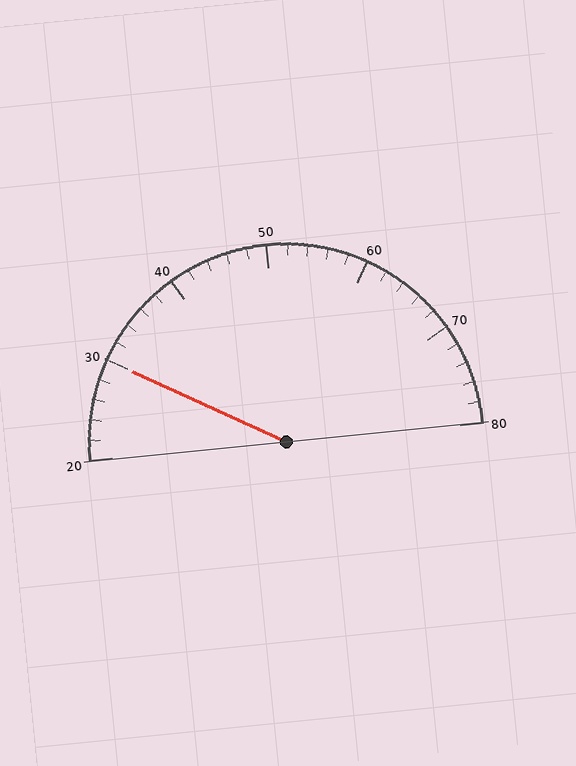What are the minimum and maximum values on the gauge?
The gauge ranges from 20 to 80.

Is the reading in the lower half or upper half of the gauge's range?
The reading is in the lower half of the range (20 to 80).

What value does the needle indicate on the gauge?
The needle indicates approximately 30.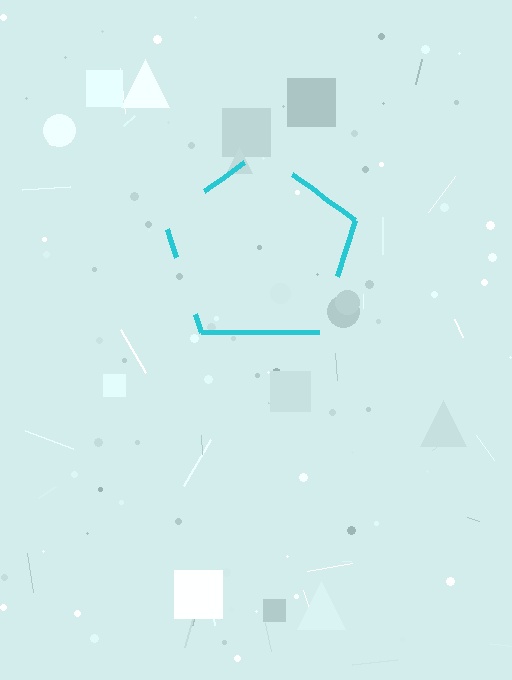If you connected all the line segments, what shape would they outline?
They would outline a pentagon.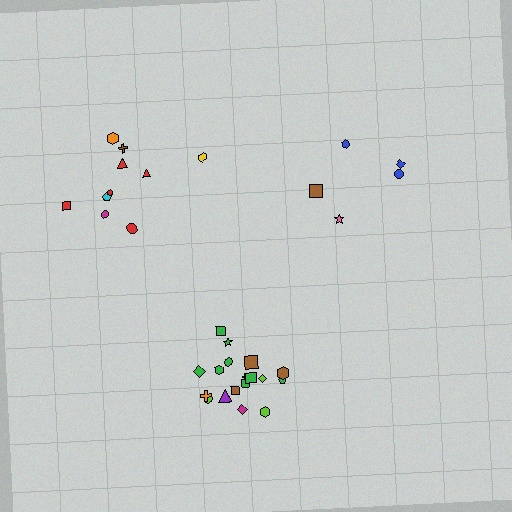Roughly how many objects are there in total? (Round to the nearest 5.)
Roughly 35 objects in total.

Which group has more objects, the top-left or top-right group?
The top-left group.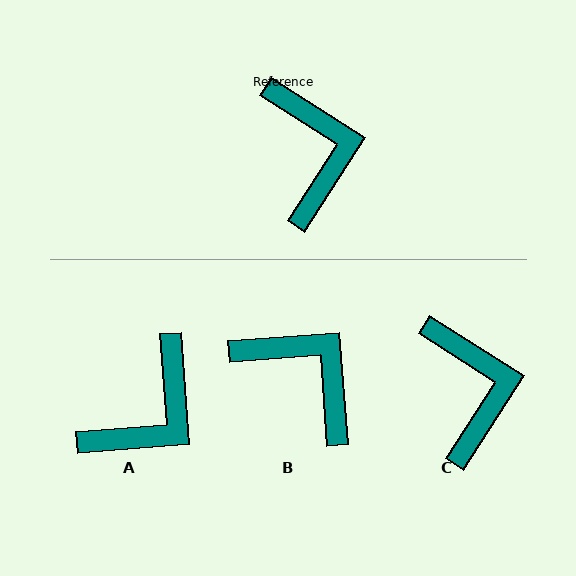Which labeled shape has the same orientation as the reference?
C.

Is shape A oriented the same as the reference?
No, it is off by about 53 degrees.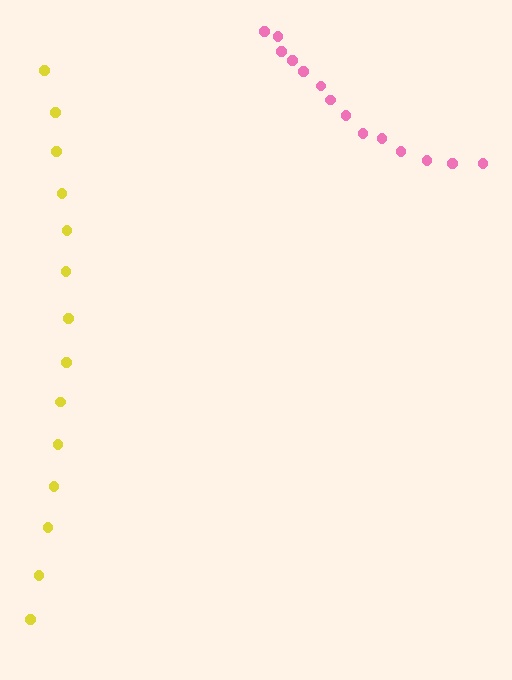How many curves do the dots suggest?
There are 2 distinct paths.